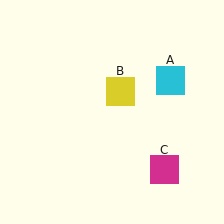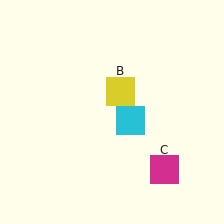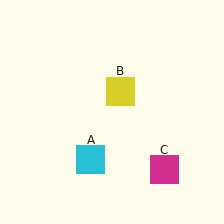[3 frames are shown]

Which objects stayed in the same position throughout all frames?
Yellow square (object B) and magenta square (object C) remained stationary.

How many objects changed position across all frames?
1 object changed position: cyan square (object A).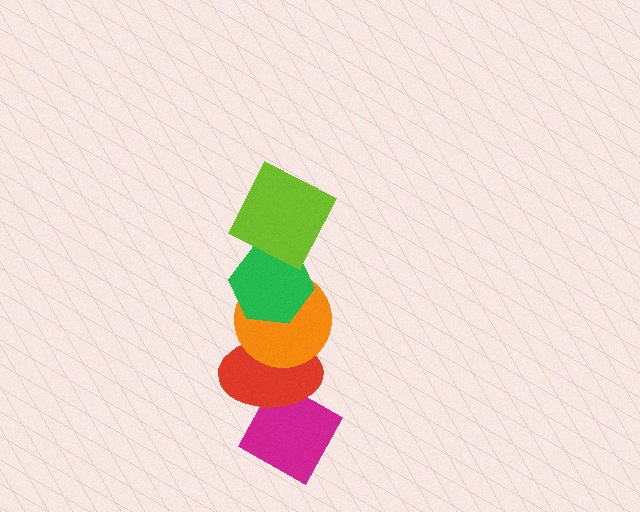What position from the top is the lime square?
The lime square is 1st from the top.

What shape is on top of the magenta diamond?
The red ellipse is on top of the magenta diamond.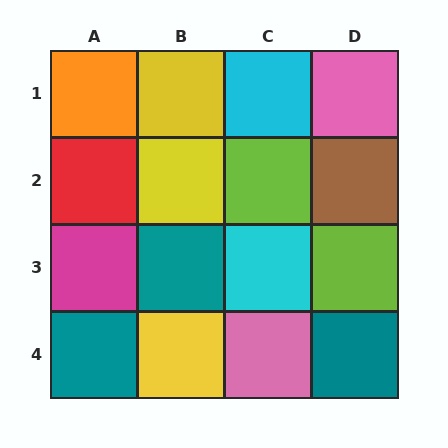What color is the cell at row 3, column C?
Cyan.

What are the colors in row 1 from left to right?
Orange, yellow, cyan, pink.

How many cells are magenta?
1 cell is magenta.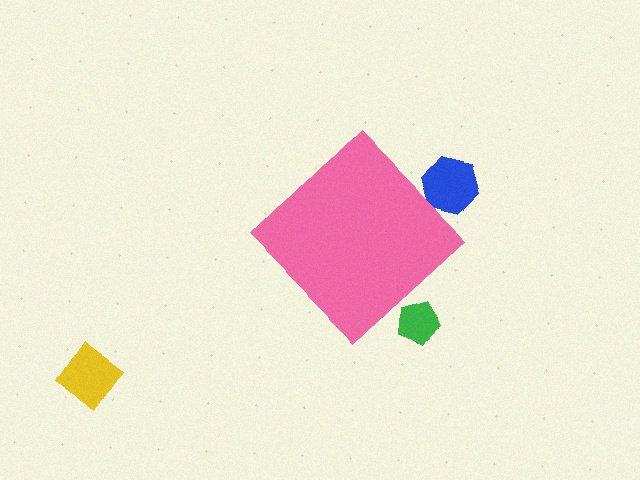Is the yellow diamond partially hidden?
No, the yellow diamond is fully visible.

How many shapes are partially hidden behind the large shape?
2 shapes are partially hidden.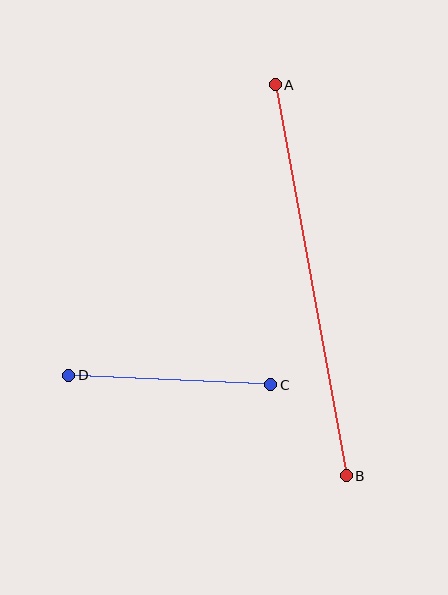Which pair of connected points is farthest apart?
Points A and B are farthest apart.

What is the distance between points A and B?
The distance is approximately 397 pixels.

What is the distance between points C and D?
The distance is approximately 202 pixels.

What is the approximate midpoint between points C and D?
The midpoint is at approximately (170, 380) pixels.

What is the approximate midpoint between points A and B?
The midpoint is at approximately (311, 280) pixels.